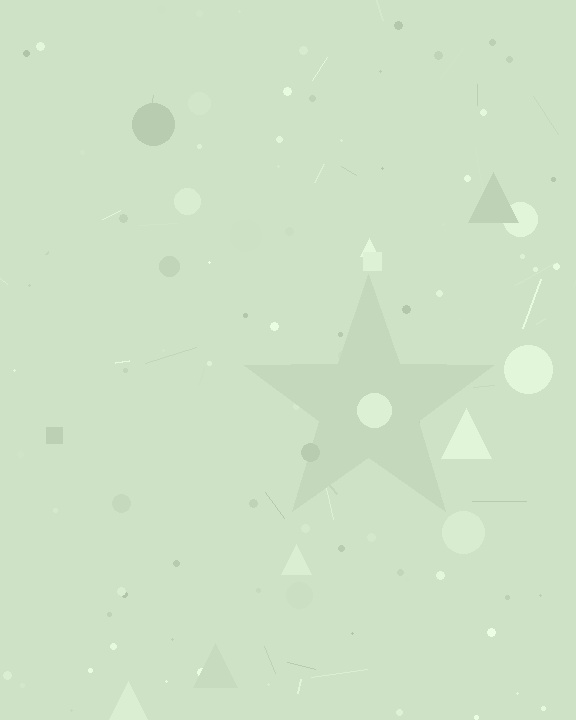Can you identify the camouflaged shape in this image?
The camouflaged shape is a star.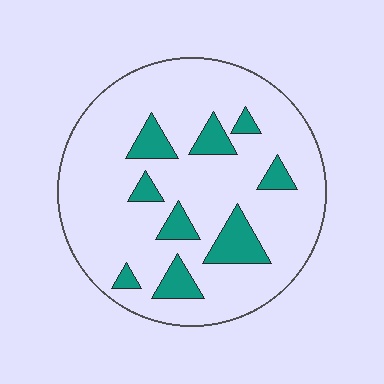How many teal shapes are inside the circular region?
9.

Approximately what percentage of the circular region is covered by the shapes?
Approximately 15%.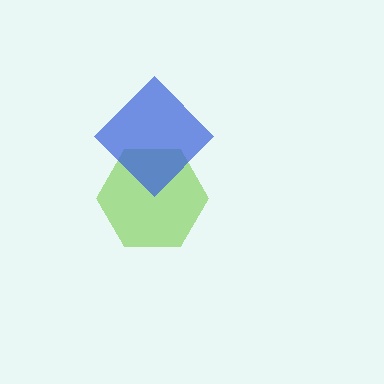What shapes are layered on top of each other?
The layered shapes are: a lime hexagon, a blue diamond.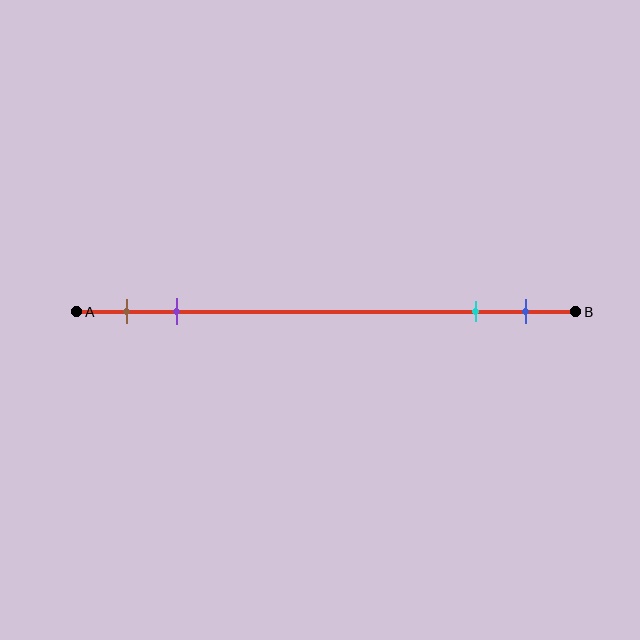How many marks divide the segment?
There are 4 marks dividing the segment.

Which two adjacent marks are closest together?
The cyan and blue marks are the closest adjacent pair.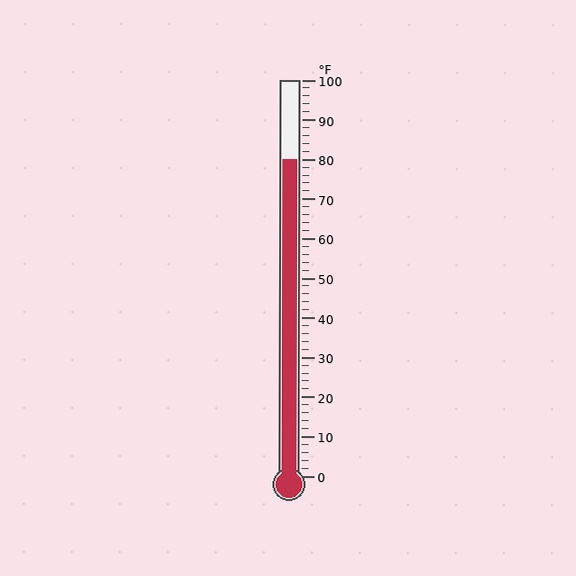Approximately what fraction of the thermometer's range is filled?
The thermometer is filled to approximately 80% of its range.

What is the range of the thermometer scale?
The thermometer scale ranges from 0°F to 100°F.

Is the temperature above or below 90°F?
The temperature is below 90°F.